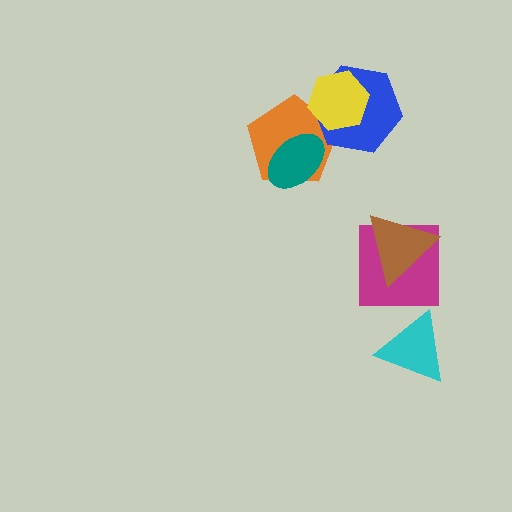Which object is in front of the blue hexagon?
The yellow hexagon is in front of the blue hexagon.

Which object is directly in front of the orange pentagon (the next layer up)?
The blue hexagon is directly in front of the orange pentagon.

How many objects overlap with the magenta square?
1 object overlaps with the magenta square.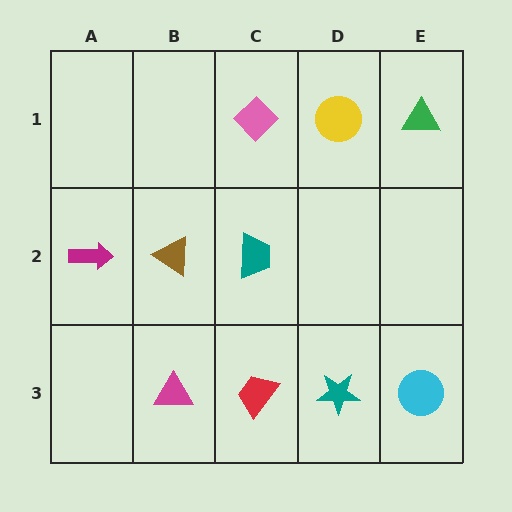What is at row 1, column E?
A green triangle.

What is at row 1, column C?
A pink diamond.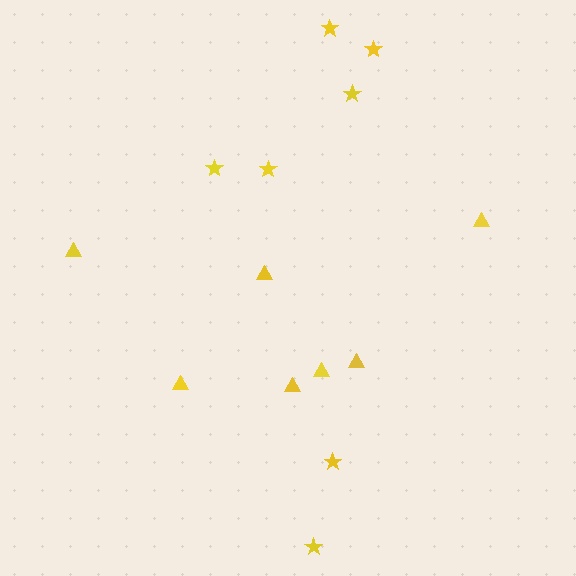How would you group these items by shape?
There are 2 groups: one group of triangles (7) and one group of stars (7).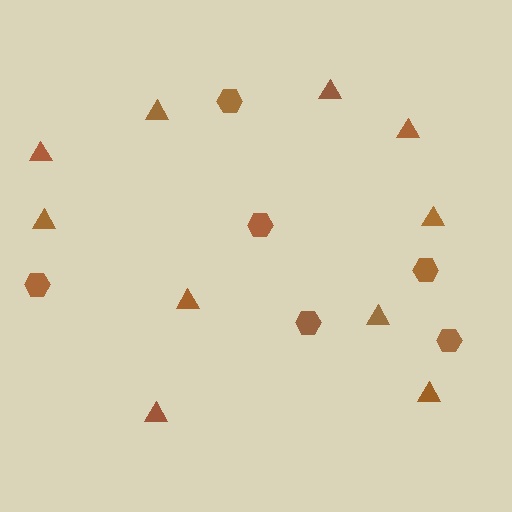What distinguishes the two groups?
There are 2 groups: one group of triangles (10) and one group of hexagons (6).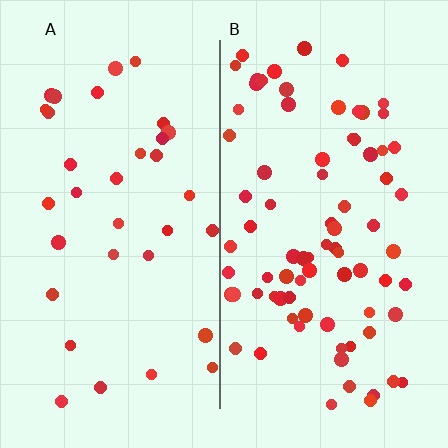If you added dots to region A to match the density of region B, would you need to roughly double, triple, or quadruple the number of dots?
Approximately double.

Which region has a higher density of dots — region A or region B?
B (the right).